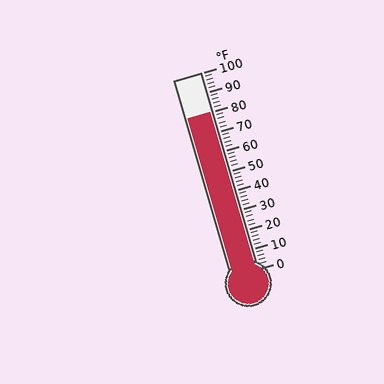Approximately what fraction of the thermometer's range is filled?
The thermometer is filled to approximately 80% of its range.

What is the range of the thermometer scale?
The thermometer scale ranges from 0°F to 100°F.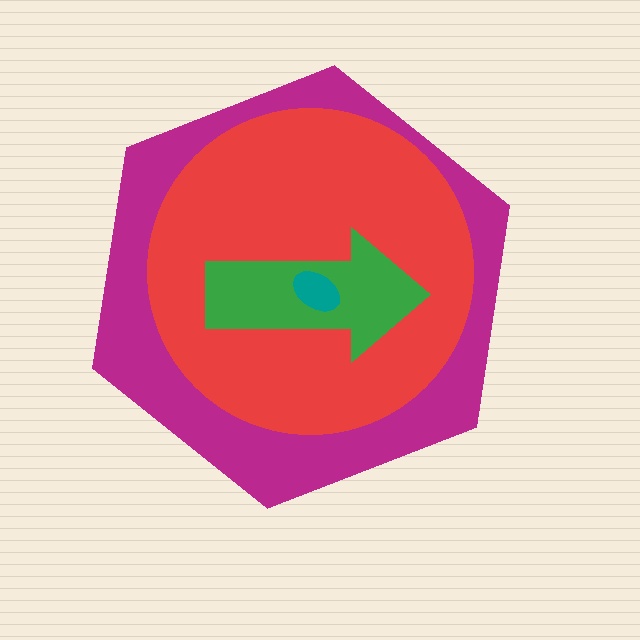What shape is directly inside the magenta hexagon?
The red circle.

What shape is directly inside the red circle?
The green arrow.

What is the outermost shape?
The magenta hexagon.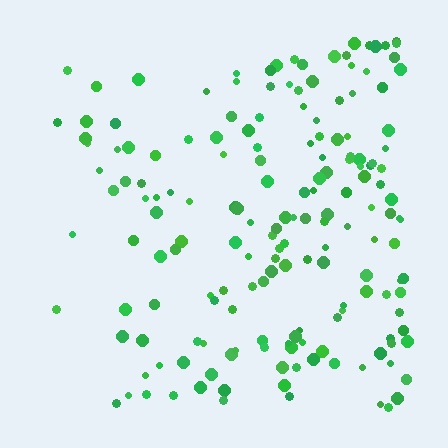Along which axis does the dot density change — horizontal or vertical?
Horizontal.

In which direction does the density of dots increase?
From left to right, with the right side densest.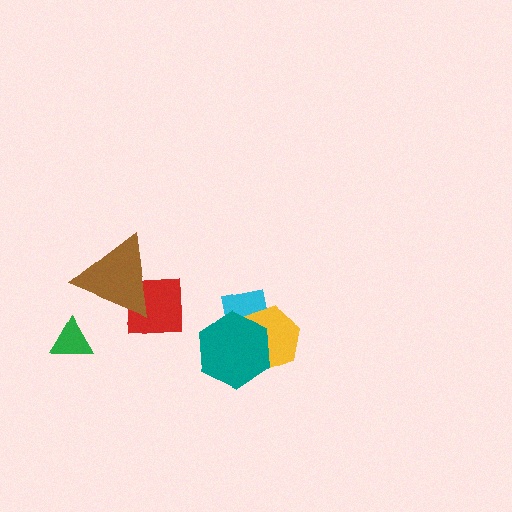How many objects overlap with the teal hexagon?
2 objects overlap with the teal hexagon.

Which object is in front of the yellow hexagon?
The teal hexagon is in front of the yellow hexagon.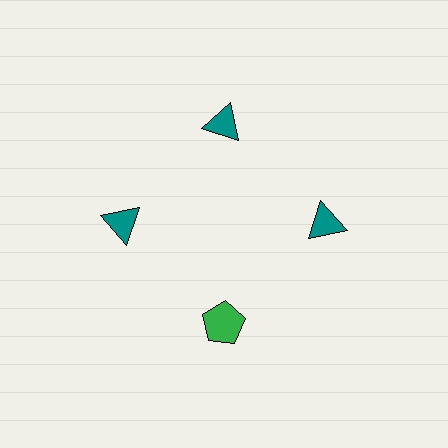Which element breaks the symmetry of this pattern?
The green pentagon at roughly the 6 o'clock position breaks the symmetry. All other shapes are teal triangles.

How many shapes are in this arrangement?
There are 4 shapes arranged in a ring pattern.